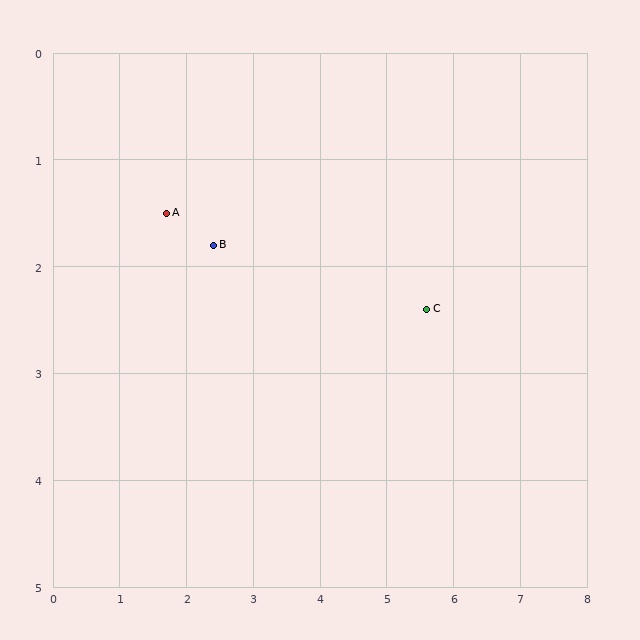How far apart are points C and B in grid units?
Points C and B are about 3.3 grid units apart.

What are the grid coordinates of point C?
Point C is at approximately (5.6, 2.4).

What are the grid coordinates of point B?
Point B is at approximately (2.4, 1.8).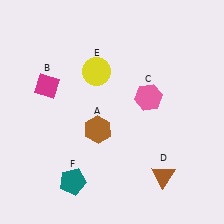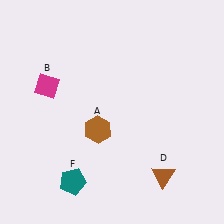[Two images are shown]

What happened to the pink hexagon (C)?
The pink hexagon (C) was removed in Image 2. It was in the top-right area of Image 1.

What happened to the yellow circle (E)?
The yellow circle (E) was removed in Image 2. It was in the top-left area of Image 1.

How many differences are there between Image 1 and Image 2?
There are 2 differences between the two images.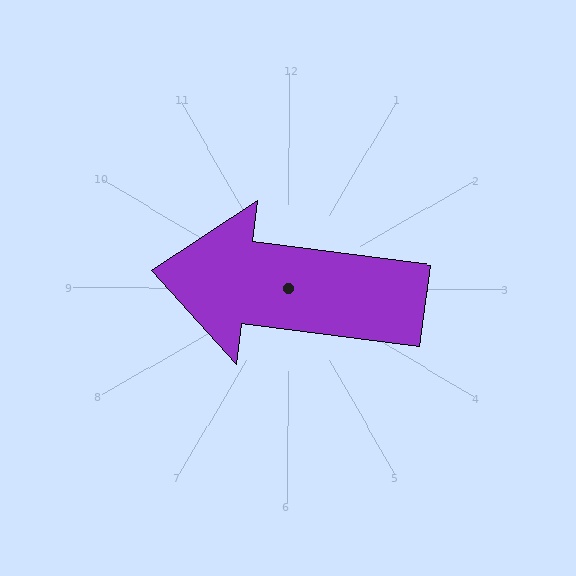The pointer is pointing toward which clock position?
Roughly 9 o'clock.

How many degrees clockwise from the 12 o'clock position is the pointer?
Approximately 277 degrees.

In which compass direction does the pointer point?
West.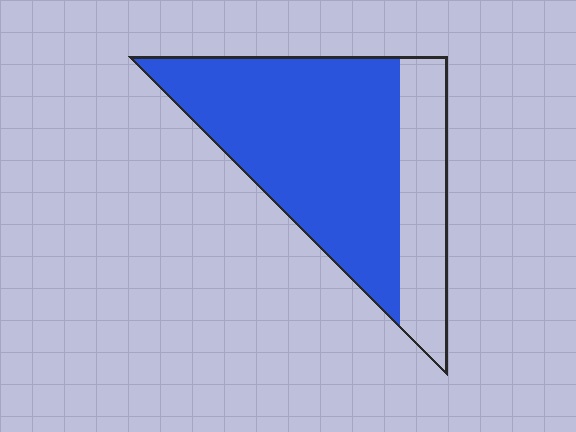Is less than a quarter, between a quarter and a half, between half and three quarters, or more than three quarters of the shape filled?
Between half and three quarters.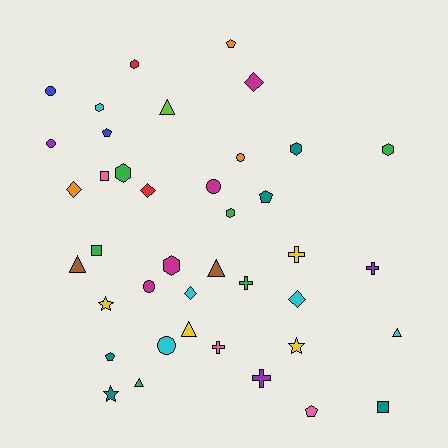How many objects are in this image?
There are 40 objects.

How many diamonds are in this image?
There are 5 diamonds.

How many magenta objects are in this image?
There are 4 magenta objects.